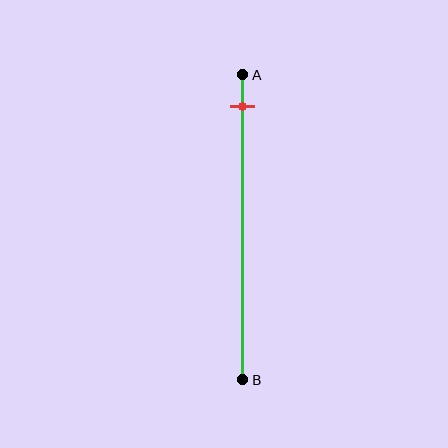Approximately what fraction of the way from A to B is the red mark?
The red mark is approximately 10% of the way from A to B.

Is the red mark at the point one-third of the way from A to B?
No, the mark is at about 10% from A, not at the 33% one-third point.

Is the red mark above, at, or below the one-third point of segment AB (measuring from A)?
The red mark is above the one-third point of segment AB.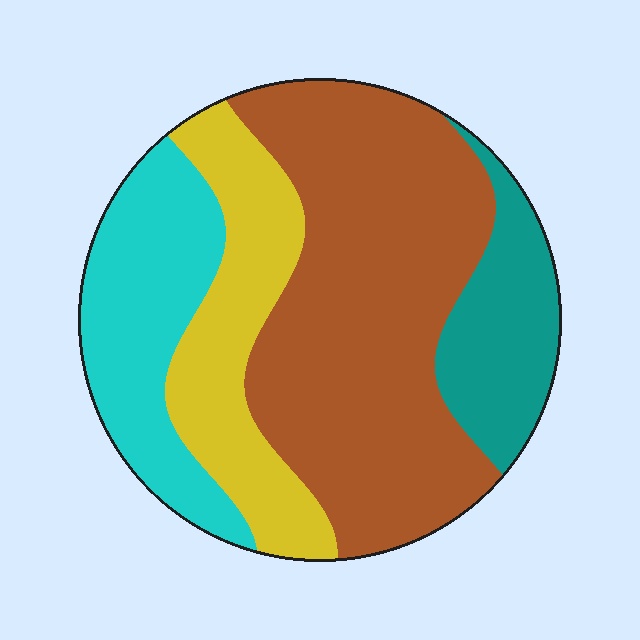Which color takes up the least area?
Teal, at roughly 15%.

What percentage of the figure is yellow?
Yellow takes up about one fifth (1/5) of the figure.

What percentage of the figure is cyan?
Cyan takes up less than a quarter of the figure.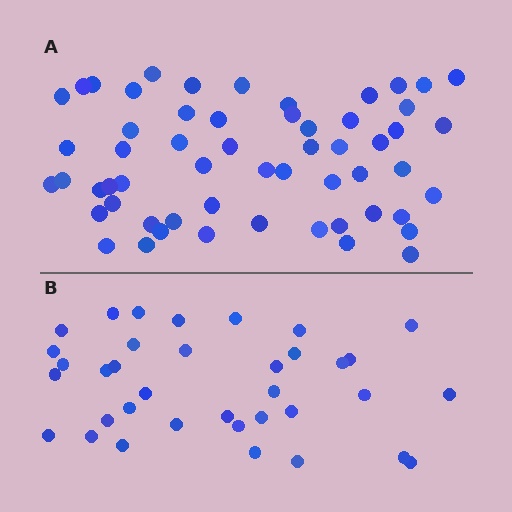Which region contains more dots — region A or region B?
Region A (the top region) has more dots.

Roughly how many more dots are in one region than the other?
Region A has approximately 20 more dots than region B.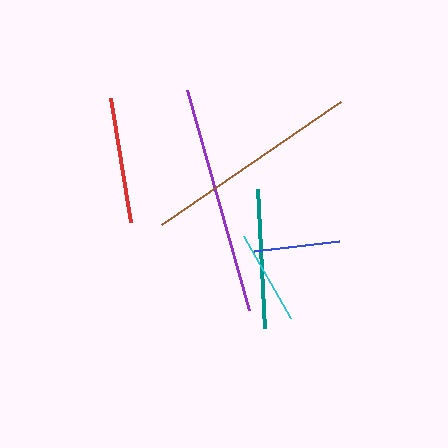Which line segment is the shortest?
The blue line is the shortest at approximately 85 pixels.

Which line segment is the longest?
The purple line is the longest at approximately 228 pixels.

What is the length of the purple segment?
The purple segment is approximately 228 pixels long.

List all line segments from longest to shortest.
From longest to shortest: purple, brown, teal, red, cyan, blue.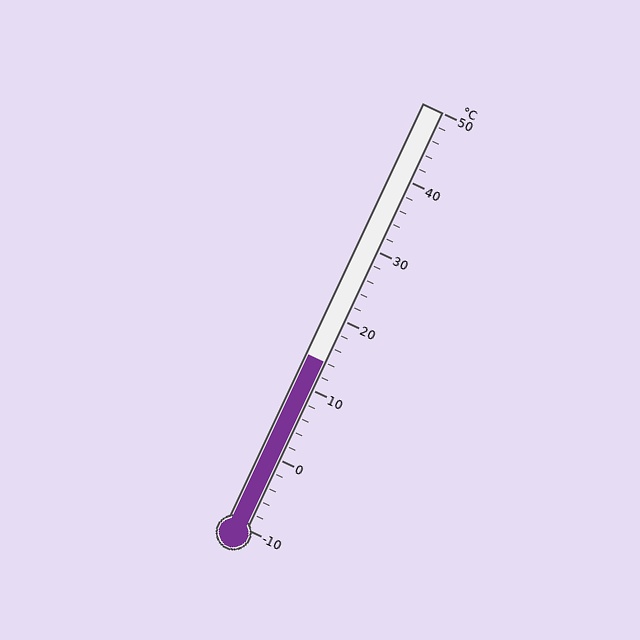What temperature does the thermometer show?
The thermometer shows approximately 14°C.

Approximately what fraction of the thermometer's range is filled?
The thermometer is filled to approximately 40% of its range.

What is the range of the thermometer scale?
The thermometer scale ranges from -10°C to 50°C.